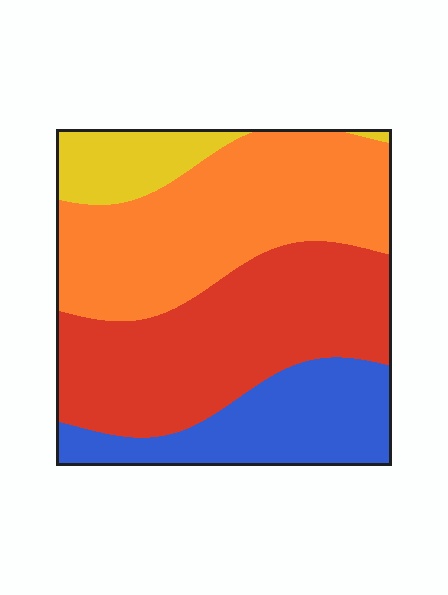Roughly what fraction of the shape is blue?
Blue takes up about one fifth (1/5) of the shape.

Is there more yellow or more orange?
Orange.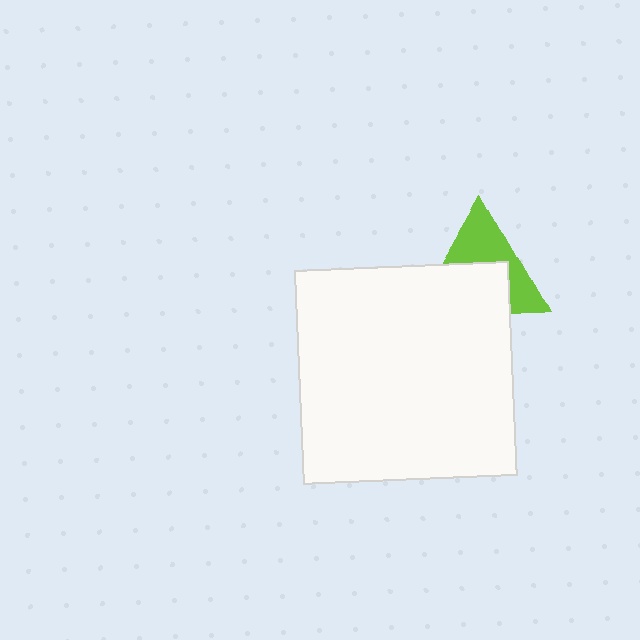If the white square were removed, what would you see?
You would see the complete lime triangle.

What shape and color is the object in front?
The object in front is a white square.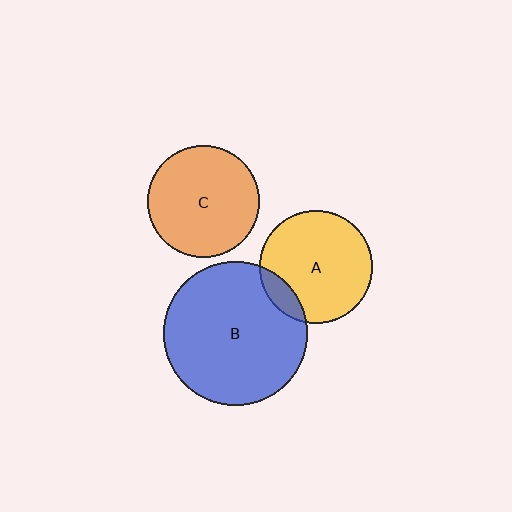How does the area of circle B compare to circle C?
Approximately 1.6 times.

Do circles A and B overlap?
Yes.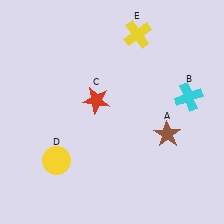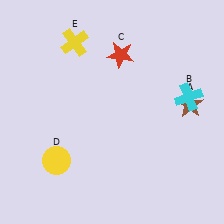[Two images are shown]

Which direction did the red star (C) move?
The red star (C) moved up.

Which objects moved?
The objects that moved are: the brown star (A), the red star (C), the yellow cross (E).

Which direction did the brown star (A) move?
The brown star (A) moved up.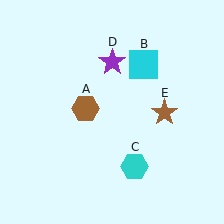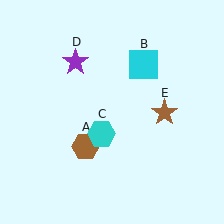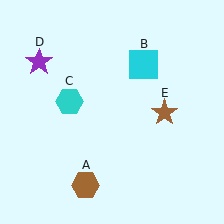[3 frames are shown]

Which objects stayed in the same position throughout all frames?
Cyan square (object B) and brown star (object E) remained stationary.